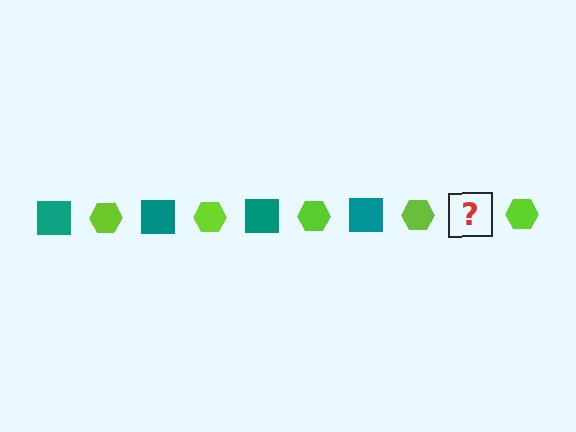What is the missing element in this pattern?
The missing element is a teal square.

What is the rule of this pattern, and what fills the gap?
The rule is that the pattern alternates between teal square and lime hexagon. The gap should be filled with a teal square.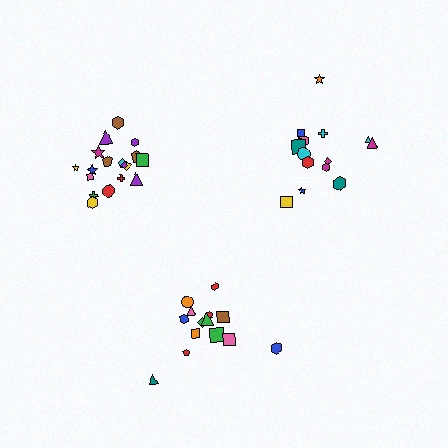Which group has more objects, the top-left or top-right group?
The top-left group.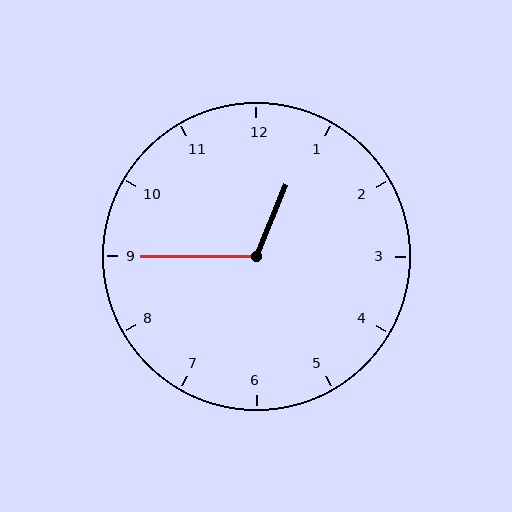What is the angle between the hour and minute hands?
Approximately 112 degrees.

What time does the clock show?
12:45.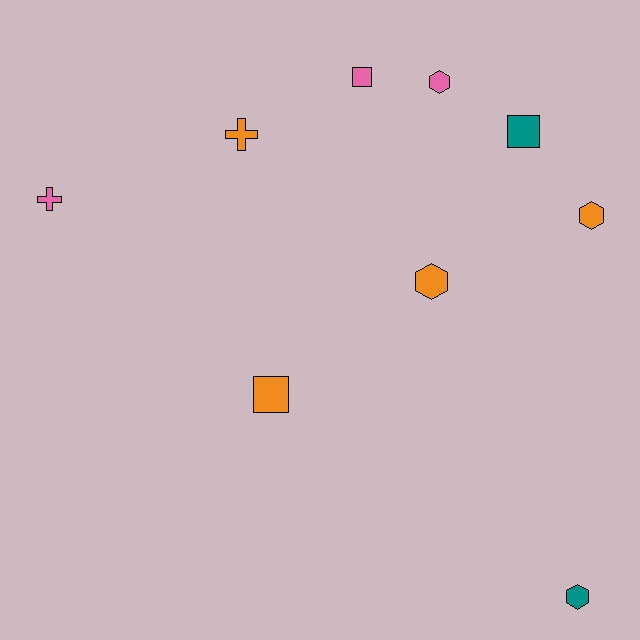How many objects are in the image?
There are 9 objects.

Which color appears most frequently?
Orange, with 4 objects.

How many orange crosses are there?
There is 1 orange cross.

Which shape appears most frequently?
Hexagon, with 4 objects.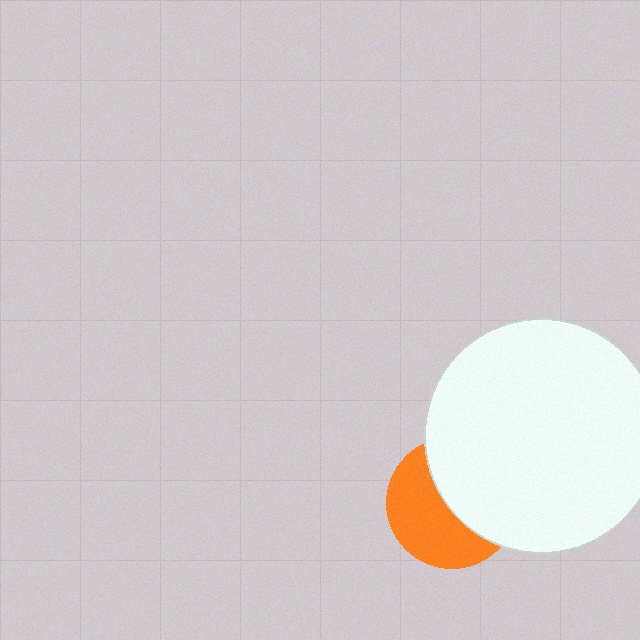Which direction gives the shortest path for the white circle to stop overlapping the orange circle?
Moving right gives the shortest separation.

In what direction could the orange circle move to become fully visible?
The orange circle could move left. That would shift it out from behind the white circle entirely.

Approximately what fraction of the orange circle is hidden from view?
Roughly 49% of the orange circle is hidden behind the white circle.